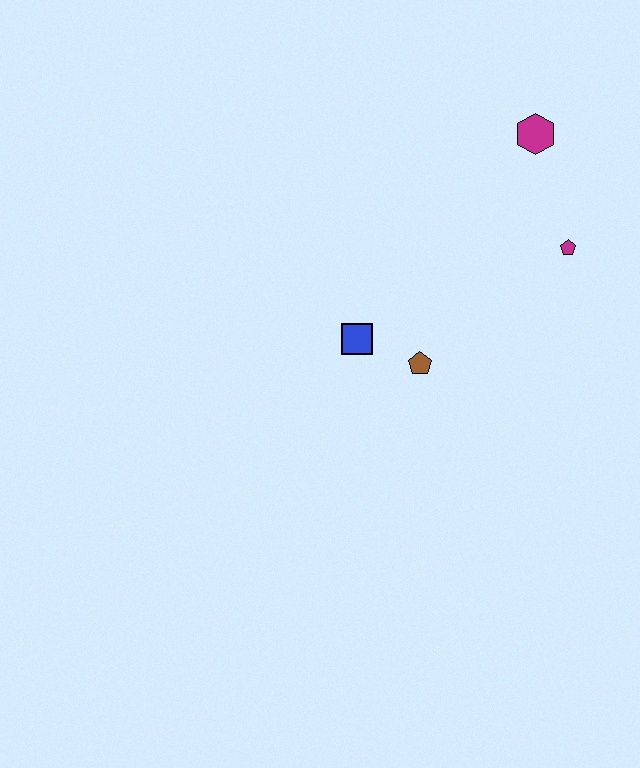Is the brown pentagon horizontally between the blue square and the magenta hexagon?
Yes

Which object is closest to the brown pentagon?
The blue square is closest to the brown pentagon.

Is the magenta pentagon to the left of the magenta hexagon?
No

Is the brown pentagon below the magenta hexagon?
Yes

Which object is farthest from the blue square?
The magenta hexagon is farthest from the blue square.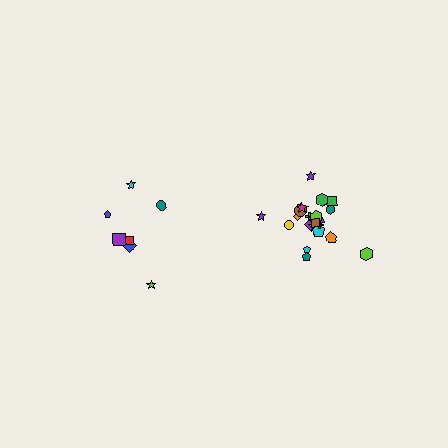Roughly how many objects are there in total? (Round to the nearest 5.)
Roughly 30 objects in total.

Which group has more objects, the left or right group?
The right group.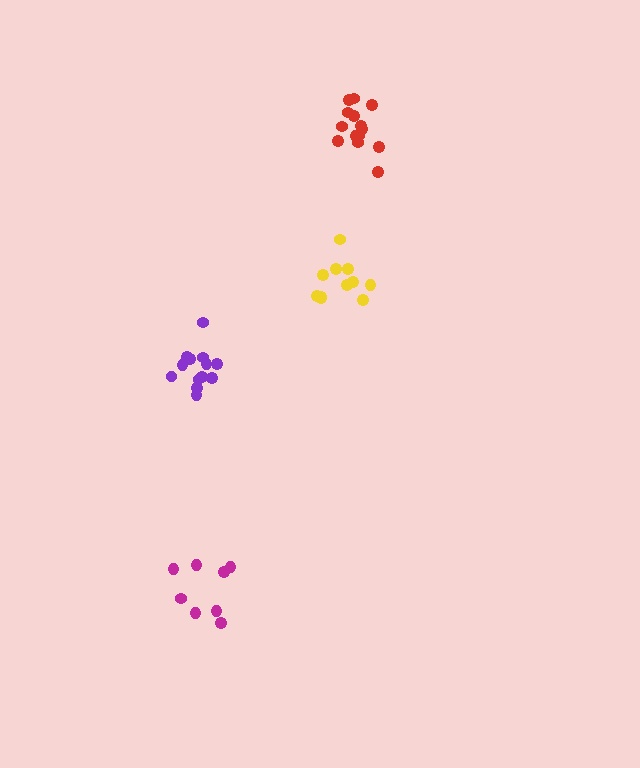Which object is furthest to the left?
The purple cluster is leftmost.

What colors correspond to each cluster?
The clusters are colored: purple, red, magenta, yellow.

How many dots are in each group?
Group 1: 13 dots, Group 2: 14 dots, Group 3: 8 dots, Group 4: 11 dots (46 total).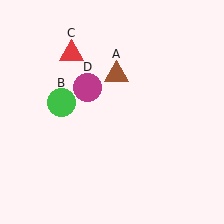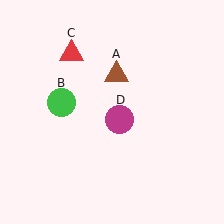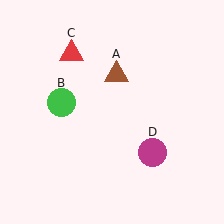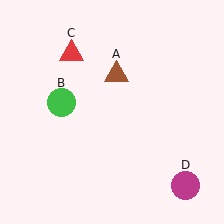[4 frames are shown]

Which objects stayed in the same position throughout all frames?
Brown triangle (object A) and green circle (object B) and red triangle (object C) remained stationary.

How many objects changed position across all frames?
1 object changed position: magenta circle (object D).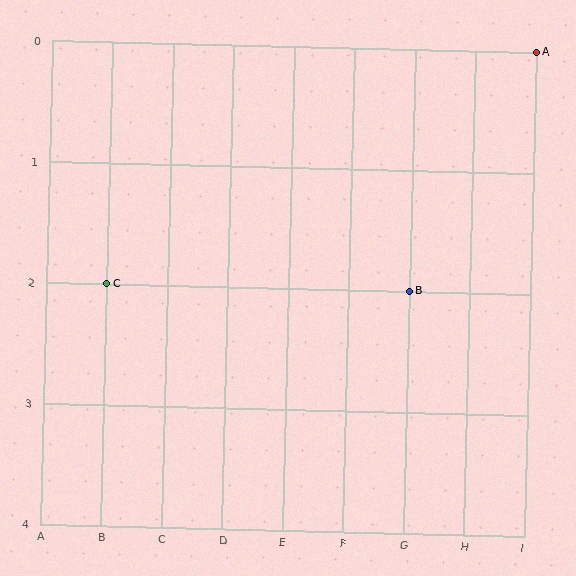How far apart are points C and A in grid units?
Points C and A are 7 columns and 2 rows apart (about 7.3 grid units diagonally).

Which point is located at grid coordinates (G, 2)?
Point B is at (G, 2).